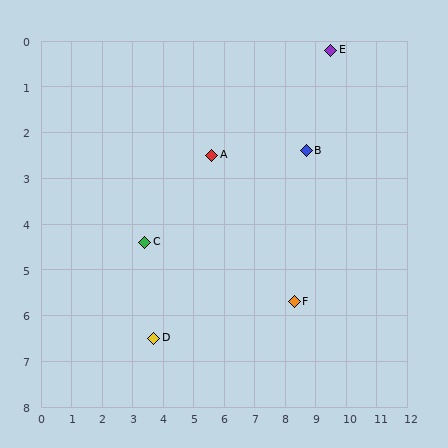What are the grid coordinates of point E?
Point E is at approximately (9.5, 0.2).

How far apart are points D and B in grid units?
Points D and B are about 6.5 grid units apart.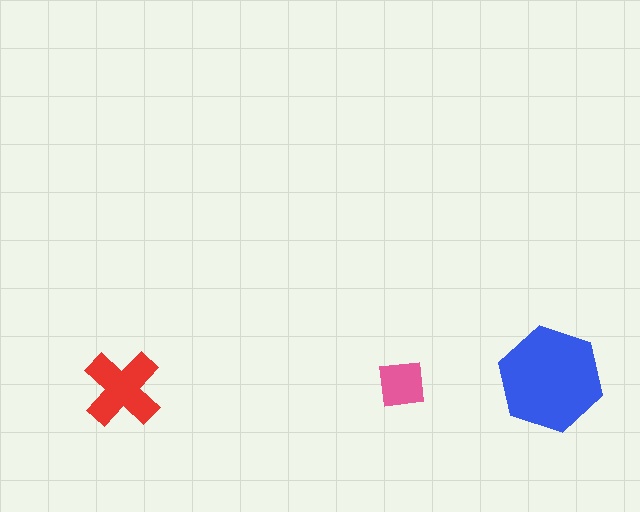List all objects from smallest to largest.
The pink square, the red cross, the blue hexagon.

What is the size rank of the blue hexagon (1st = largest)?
1st.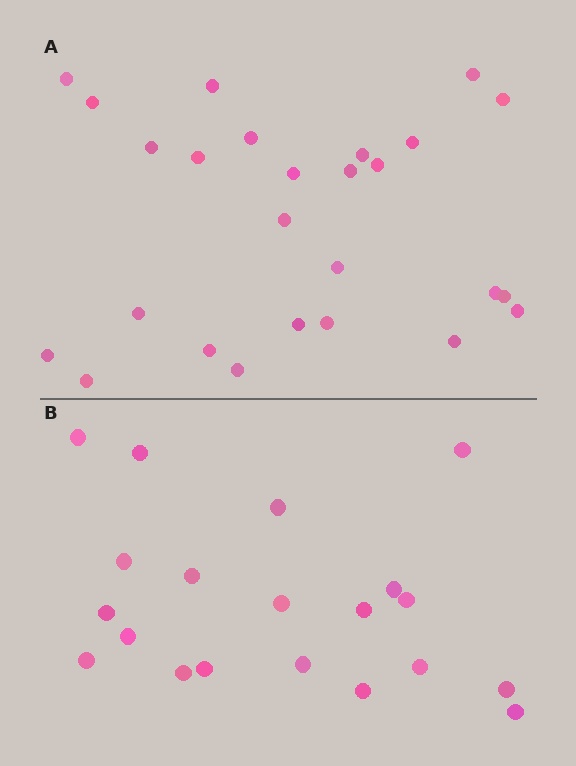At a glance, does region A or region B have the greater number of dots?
Region A (the top region) has more dots.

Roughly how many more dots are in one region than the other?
Region A has about 6 more dots than region B.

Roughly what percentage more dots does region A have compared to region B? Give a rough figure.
About 30% more.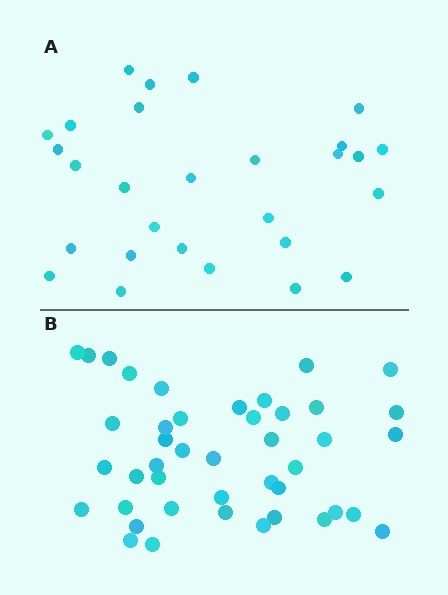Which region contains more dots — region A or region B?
Region B (the bottom region) has more dots.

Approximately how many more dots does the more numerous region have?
Region B has approximately 15 more dots than region A.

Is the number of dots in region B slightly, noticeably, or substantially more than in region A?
Region B has substantially more. The ratio is roughly 1.5 to 1.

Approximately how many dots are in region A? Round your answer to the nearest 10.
About 30 dots. (The exact count is 28, which rounds to 30.)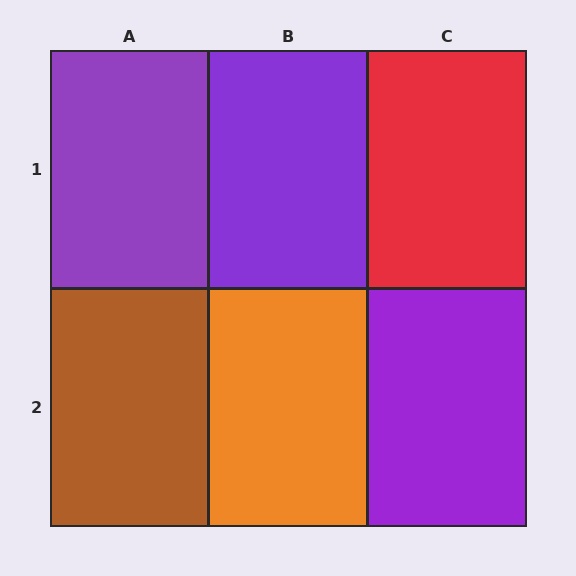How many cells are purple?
3 cells are purple.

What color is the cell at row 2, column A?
Brown.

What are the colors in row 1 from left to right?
Purple, purple, red.